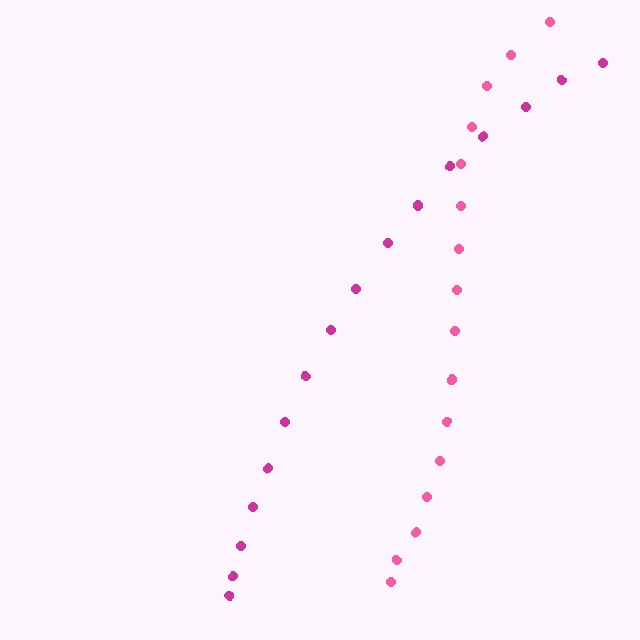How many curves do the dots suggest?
There are 2 distinct paths.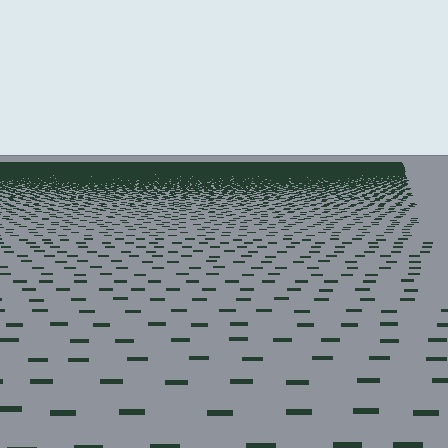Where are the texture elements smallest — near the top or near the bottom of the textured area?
Near the top.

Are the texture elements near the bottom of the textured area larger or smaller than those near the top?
Larger. Near the bottom, elements are closer to the viewer and appear at a bigger on-screen size.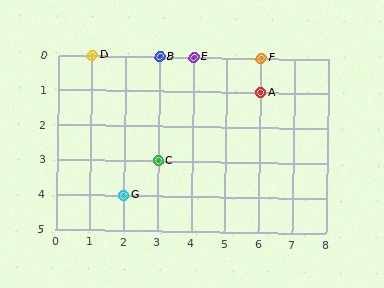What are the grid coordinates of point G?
Point G is at grid coordinates (2, 4).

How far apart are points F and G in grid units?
Points F and G are 4 columns and 4 rows apart (about 5.7 grid units diagonally).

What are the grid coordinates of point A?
Point A is at grid coordinates (6, 1).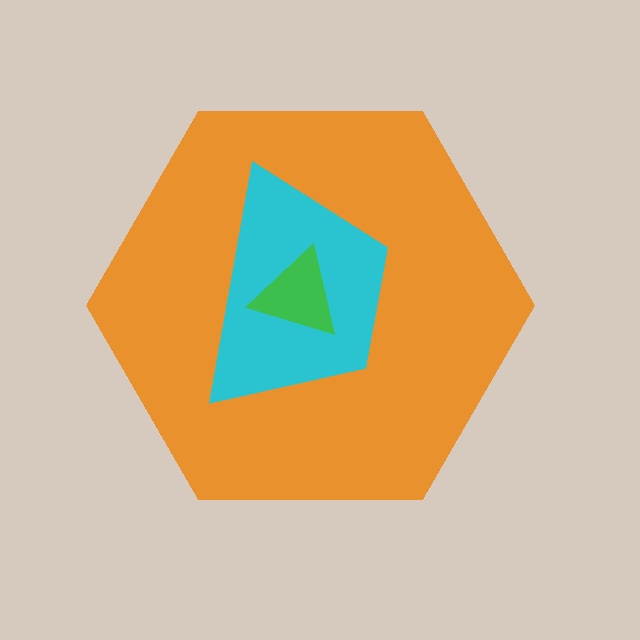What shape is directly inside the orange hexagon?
The cyan trapezoid.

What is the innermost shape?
The green triangle.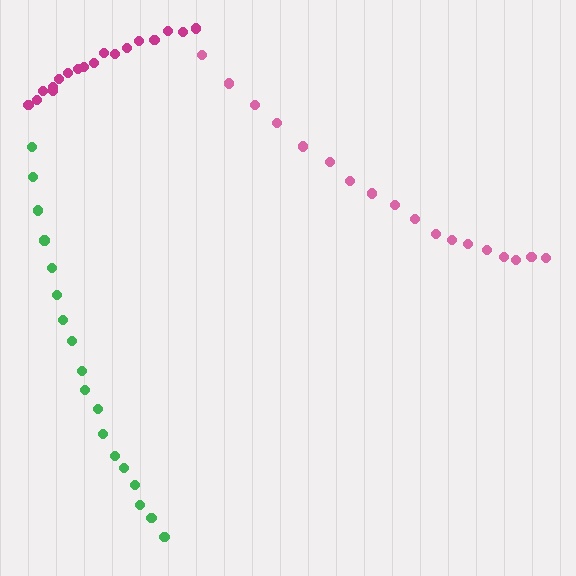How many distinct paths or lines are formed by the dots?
There are 3 distinct paths.